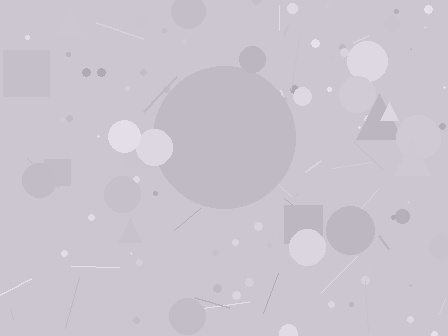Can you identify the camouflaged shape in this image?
The camouflaged shape is a circle.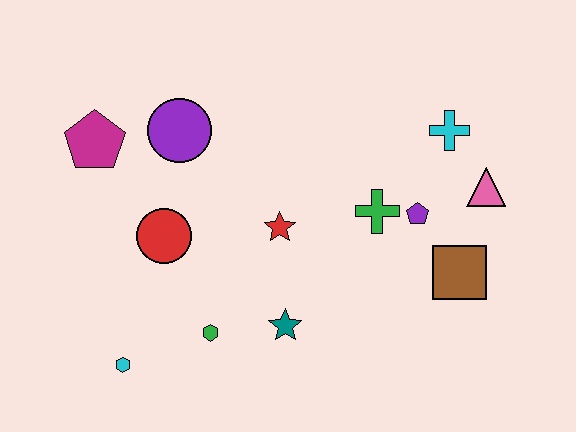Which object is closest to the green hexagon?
The teal star is closest to the green hexagon.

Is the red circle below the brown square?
No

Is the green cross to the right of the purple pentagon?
No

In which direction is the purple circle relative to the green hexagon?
The purple circle is above the green hexagon.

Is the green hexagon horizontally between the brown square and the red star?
No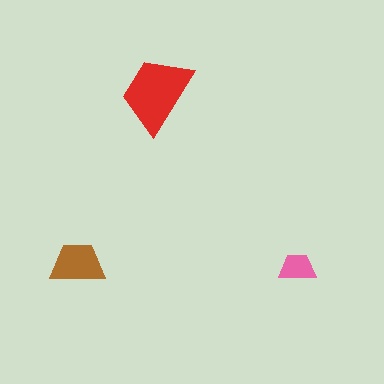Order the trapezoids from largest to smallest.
the red one, the brown one, the pink one.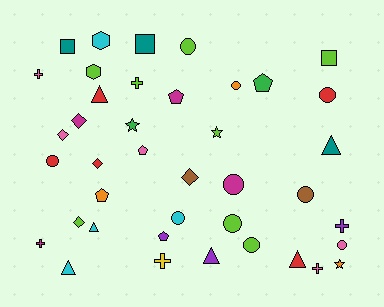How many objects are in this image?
There are 40 objects.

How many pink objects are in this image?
There are 5 pink objects.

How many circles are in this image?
There are 10 circles.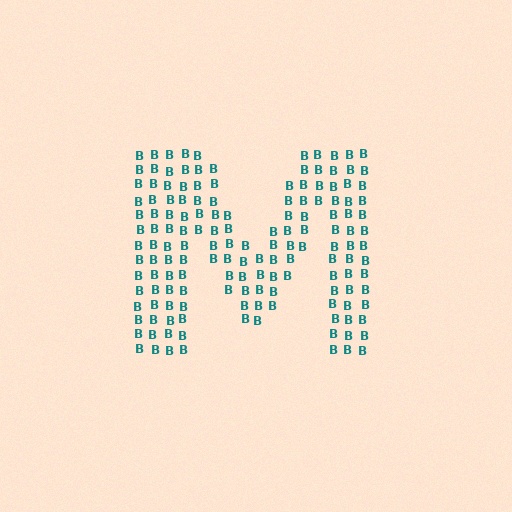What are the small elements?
The small elements are letter B's.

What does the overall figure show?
The overall figure shows the letter M.